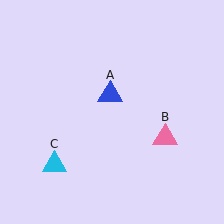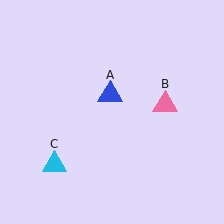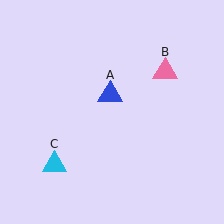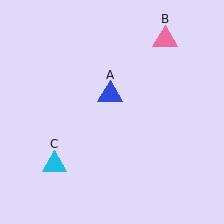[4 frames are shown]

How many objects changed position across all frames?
1 object changed position: pink triangle (object B).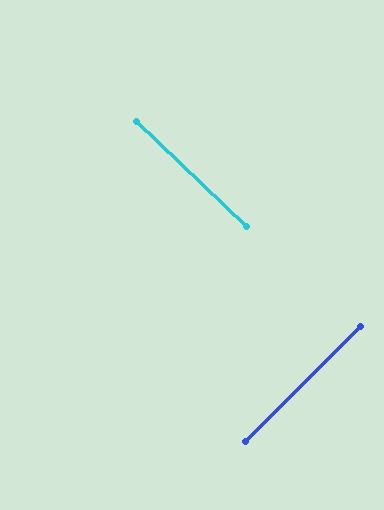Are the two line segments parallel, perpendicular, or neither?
Perpendicular — they meet at approximately 89°.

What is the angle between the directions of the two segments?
Approximately 89 degrees.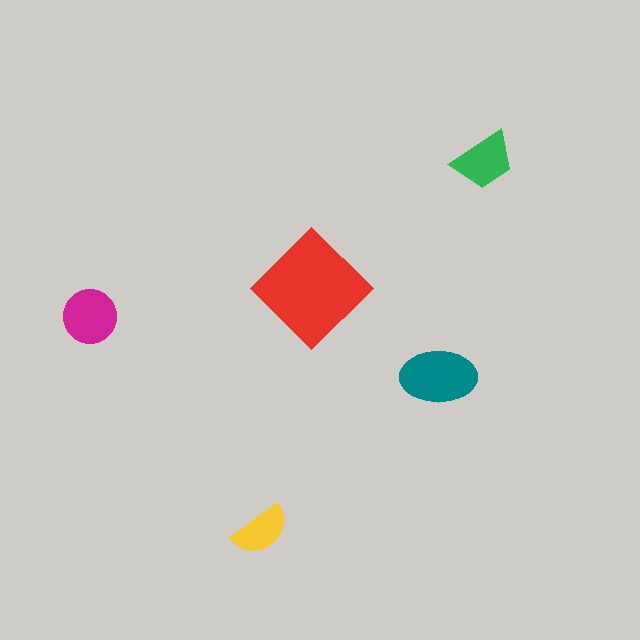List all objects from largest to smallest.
The red diamond, the teal ellipse, the magenta circle, the green trapezoid, the yellow semicircle.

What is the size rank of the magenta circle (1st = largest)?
3rd.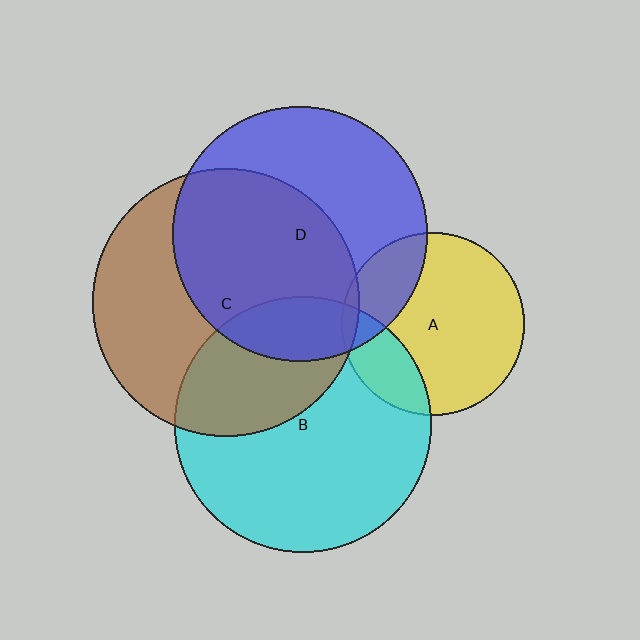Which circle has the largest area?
Circle C (brown).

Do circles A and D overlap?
Yes.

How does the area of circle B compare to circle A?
Approximately 2.0 times.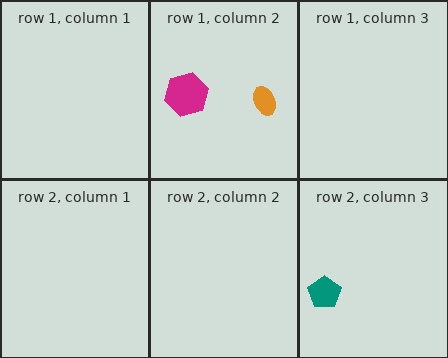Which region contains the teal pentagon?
The row 2, column 3 region.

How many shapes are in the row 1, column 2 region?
2.